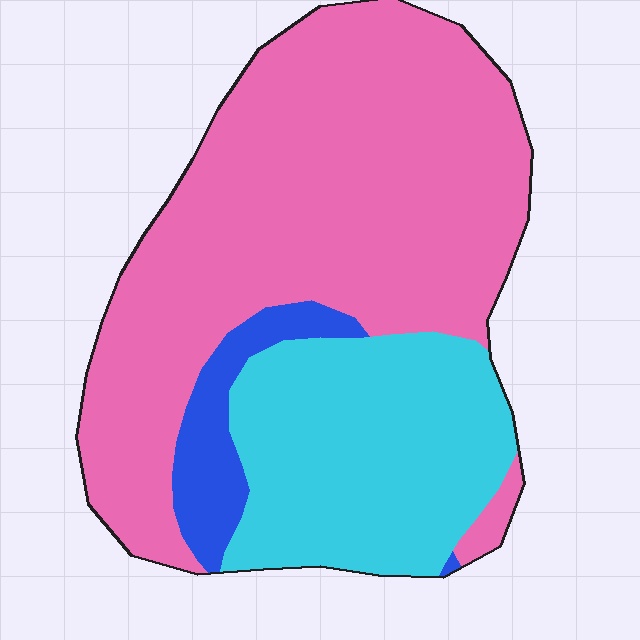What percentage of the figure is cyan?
Cyan takes up between a sixth and a third of the figure.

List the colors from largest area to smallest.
From largest to smallest: pink, cyan, blue.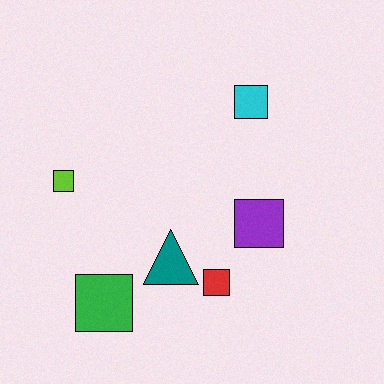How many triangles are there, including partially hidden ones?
There is 1 triangle.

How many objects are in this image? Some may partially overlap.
There are 6 objects.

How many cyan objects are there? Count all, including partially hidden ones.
There is 1 cyan object.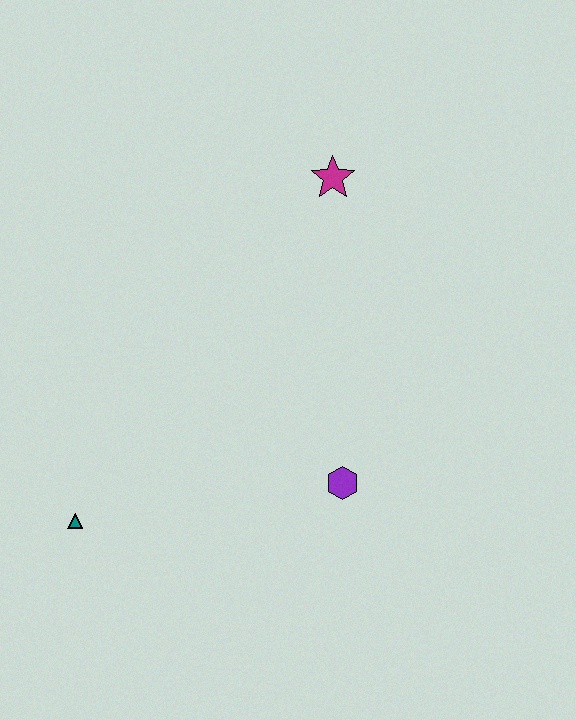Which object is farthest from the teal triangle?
The magenta star is farthest from the teal triangle.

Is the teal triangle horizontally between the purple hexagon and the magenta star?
No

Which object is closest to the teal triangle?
The purple hexagon is closest to the teal triangle.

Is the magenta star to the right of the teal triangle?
Yes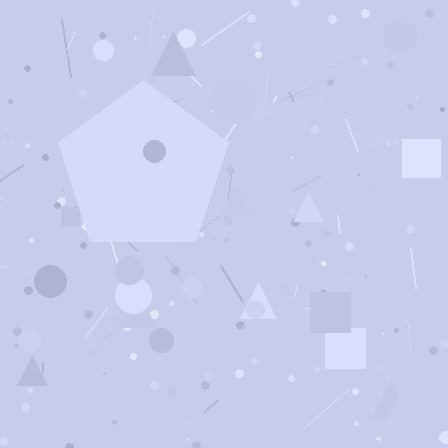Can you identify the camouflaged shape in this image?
The camouflaged shape is a pentagon.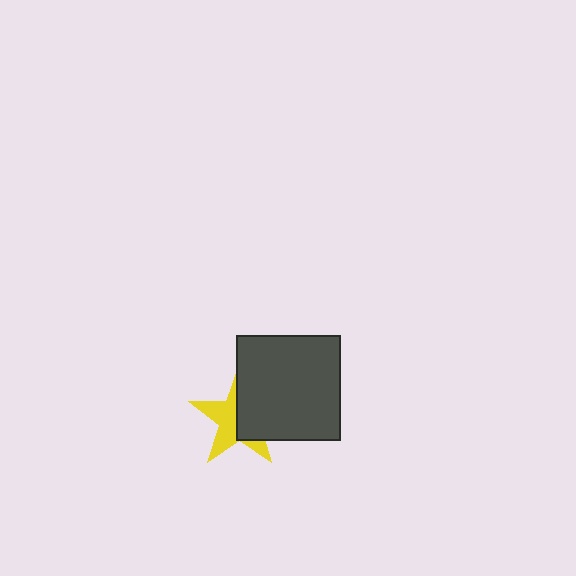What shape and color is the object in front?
The object in front is a dark gray square.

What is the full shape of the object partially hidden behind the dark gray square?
The partially hidden object is a yellow star.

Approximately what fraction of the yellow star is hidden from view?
Roughly 51% of the yellow star is hidden behind the dark gray square.